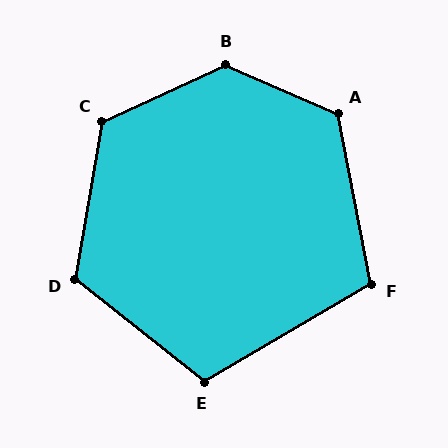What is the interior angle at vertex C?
Approximately 125 degrees (obtuse).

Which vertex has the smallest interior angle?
F, at approximately 109 degrees.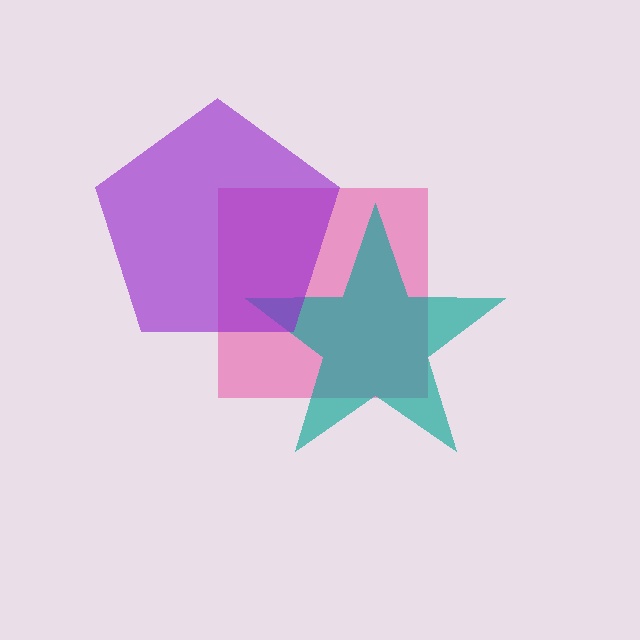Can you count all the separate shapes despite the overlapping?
Yes, there are 3 separate shapes.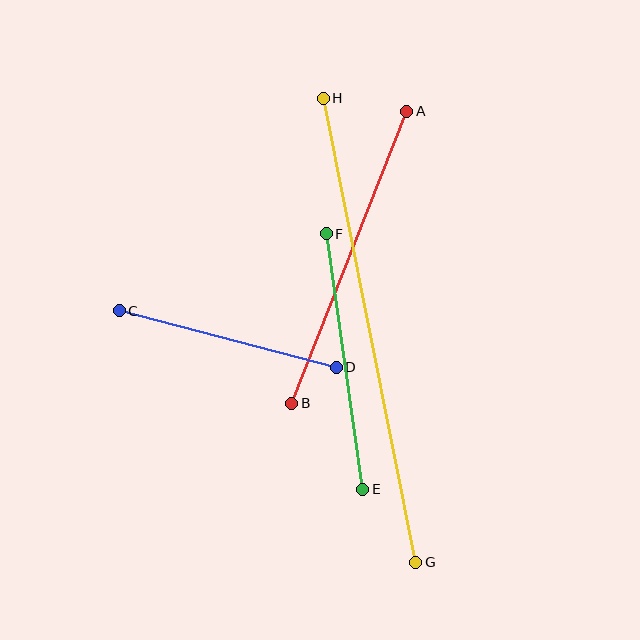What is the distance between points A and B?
The distance is approximately 314 pixels.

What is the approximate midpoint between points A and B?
The midpoint is at approximately (349, 257) pixels.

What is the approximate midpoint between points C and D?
The midpoint is at approximately (228, 339) pixels.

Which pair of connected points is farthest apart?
Points G and H are farthest apart.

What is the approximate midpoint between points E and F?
The midpoint is at approximately (345, 361) pixels.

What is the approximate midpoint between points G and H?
The midpoint is at approximately (369, 330) pixels.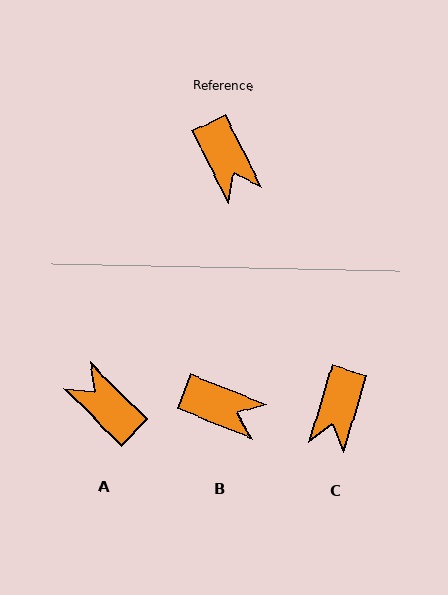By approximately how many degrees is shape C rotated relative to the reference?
Approximately 44 degrees clockwise.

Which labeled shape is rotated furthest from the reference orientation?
A, about 162 degrees away.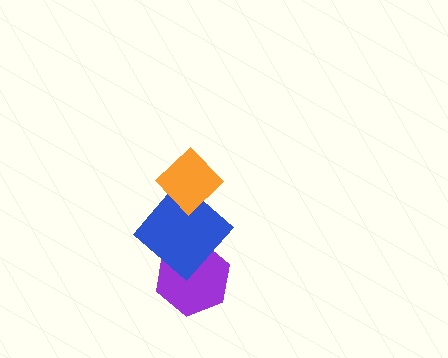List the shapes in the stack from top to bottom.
From top to bottom: the orange diamond, the blue diamond, the purple hexagon.